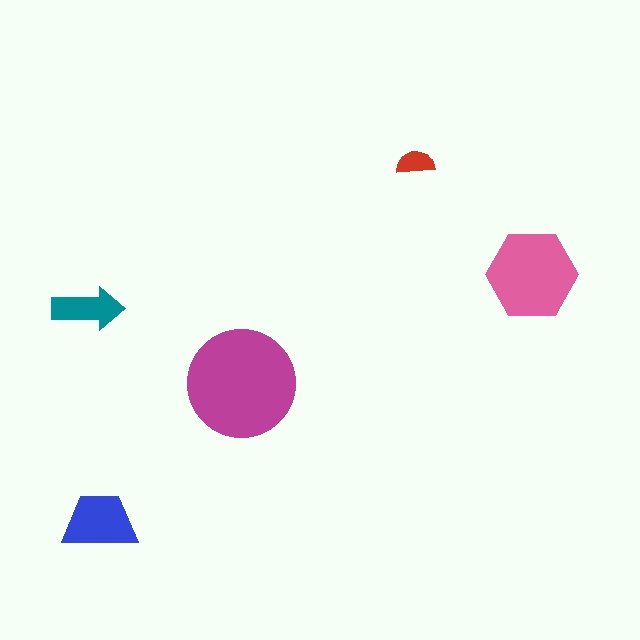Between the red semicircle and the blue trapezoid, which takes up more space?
The blue trapezoid.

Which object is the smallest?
The red semicircle.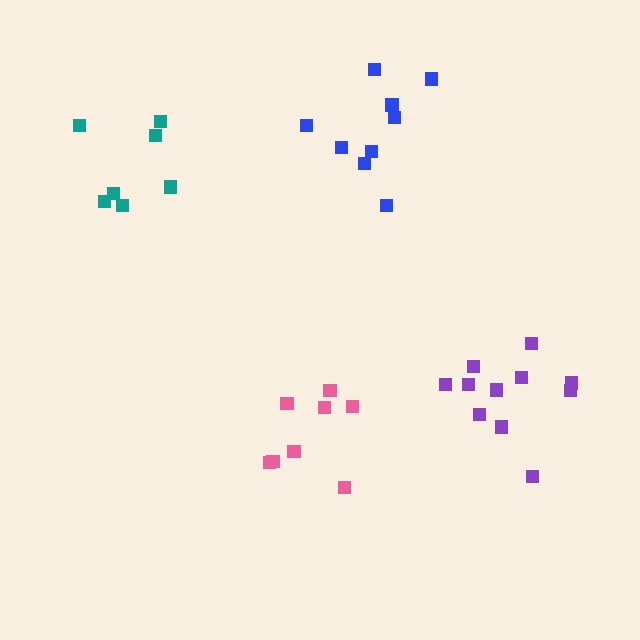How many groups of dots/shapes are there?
There are 4 groups.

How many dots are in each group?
Group 1: 9 dots, Group 2: 7 dots, Group 3: 8 dots, Group 4: 11 dots (35 total).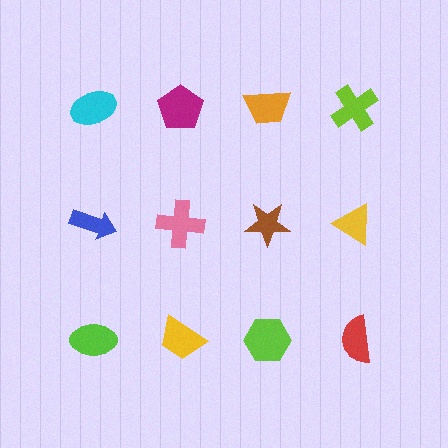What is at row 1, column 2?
A magenta pentagon.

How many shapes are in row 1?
4 shapes.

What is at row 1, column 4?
A lime cross.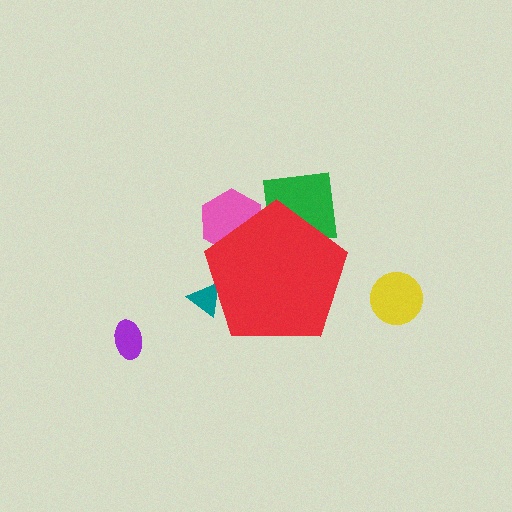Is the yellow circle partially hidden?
No, the yellow circle is fully visible.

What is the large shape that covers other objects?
A red pentagon.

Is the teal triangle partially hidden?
Yes, the teal triangle is partially hidden behind the red pentagon.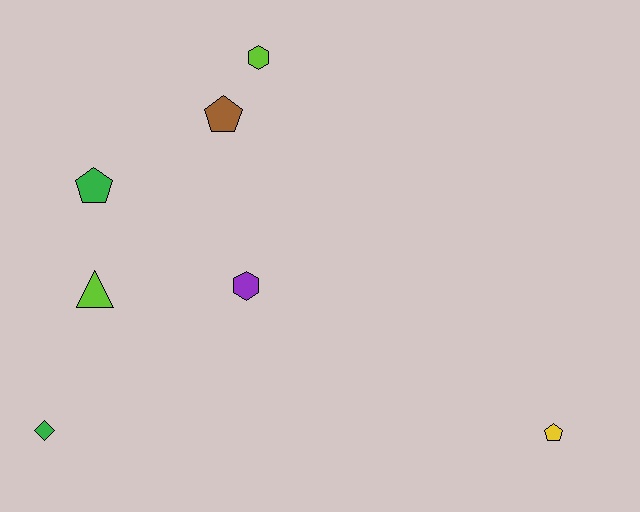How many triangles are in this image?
There is 1 triangle.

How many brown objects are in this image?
There is 1 brown object.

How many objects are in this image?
There are 7 objects.